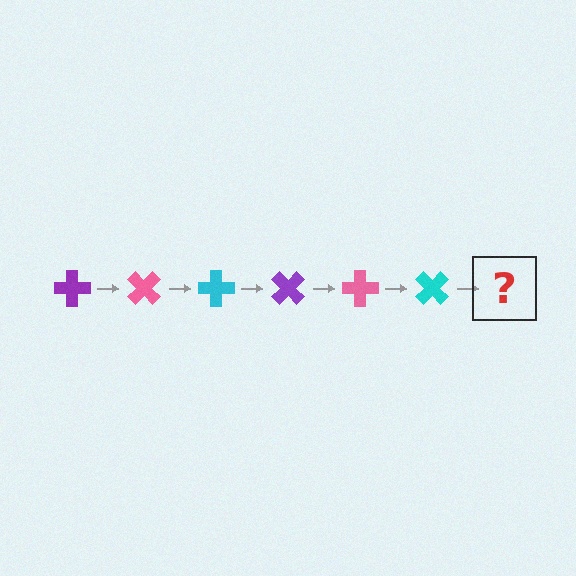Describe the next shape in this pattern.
It should be a purple cross, rotated 270 degrees from the start.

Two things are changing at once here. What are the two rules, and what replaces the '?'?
The two rules are that it rotates 45 degrees each step and the color cycles through purple, pink, and cyan. The '?' should be a purple cross, rotated 270 degrees from the start.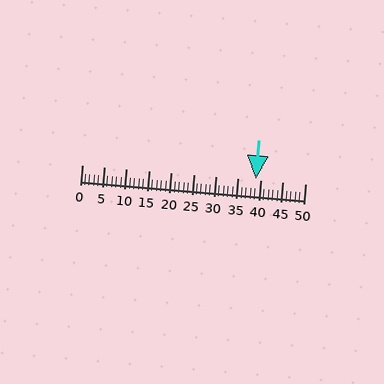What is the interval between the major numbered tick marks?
The major tick marks are spaced 5 units apart.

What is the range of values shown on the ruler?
The ruler shows values from 0 to 50.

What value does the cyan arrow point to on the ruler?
The cyan arrow points to approximately 39.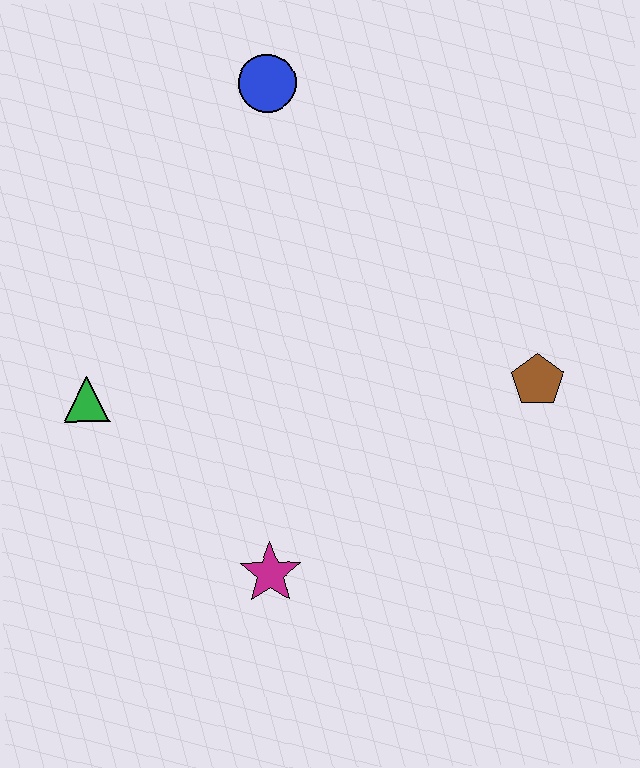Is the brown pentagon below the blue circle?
Yes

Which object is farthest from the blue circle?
The magenta star is farthest from the blue circle.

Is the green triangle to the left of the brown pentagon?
Yes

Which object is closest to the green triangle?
The magenta star is closest to the green triangle.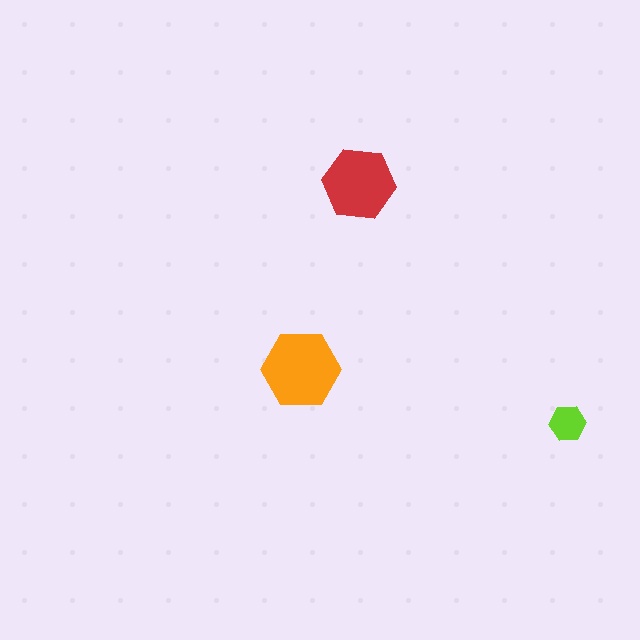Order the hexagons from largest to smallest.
the orange one, the red one, the lime one.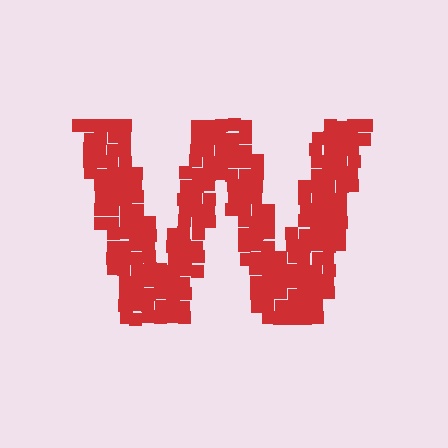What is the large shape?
The large shape is the letter W.